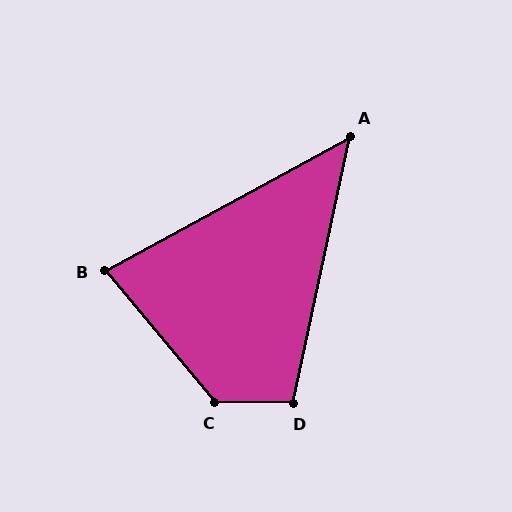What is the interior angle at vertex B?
Approximately 79 degrees (acute).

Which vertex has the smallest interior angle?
A, at approximately 49 degrees.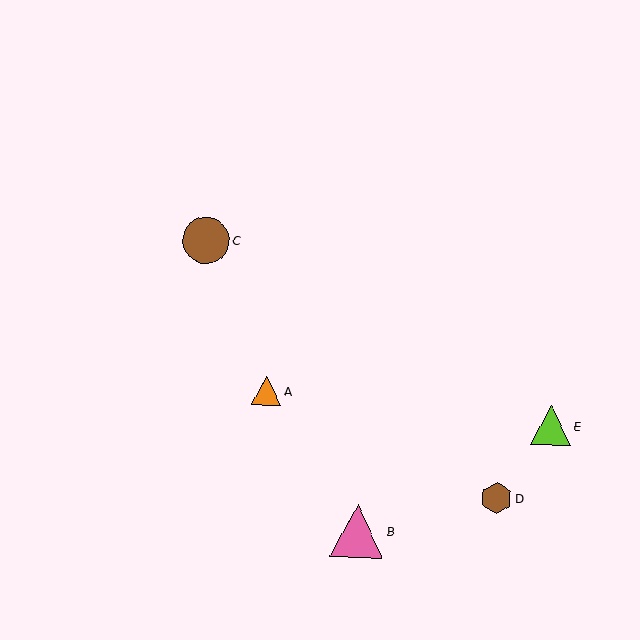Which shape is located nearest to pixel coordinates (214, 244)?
The brown circle (labeled C) at (206, 240) is nearest to that location.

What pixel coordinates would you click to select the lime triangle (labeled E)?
Click at (551, 426) to select the lime triangle E.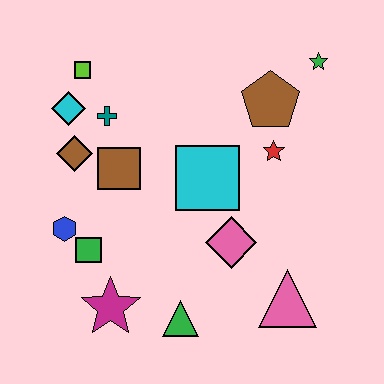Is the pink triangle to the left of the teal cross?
No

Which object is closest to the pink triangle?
The pink diamond is closest to the pink triangle.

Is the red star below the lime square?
Yes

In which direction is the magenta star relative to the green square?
The magenta star is below the green square.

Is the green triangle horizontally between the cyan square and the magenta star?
Yes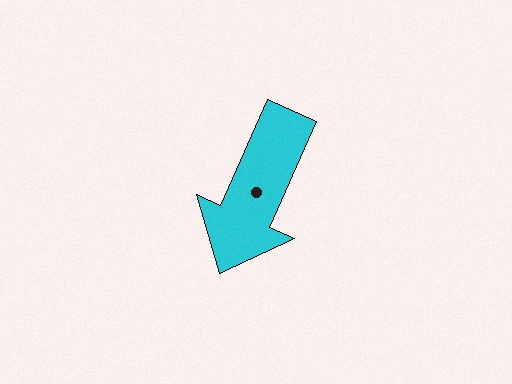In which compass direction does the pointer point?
Southwest.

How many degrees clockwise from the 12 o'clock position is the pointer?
Approximately 204 degrees.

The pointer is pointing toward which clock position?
Roughly 7 o'clock.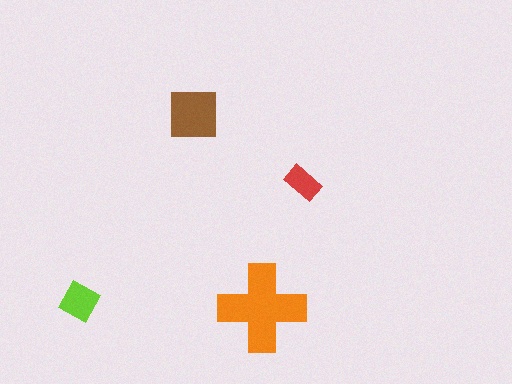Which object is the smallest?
The red rectangle.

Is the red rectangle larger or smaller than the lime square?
Smaller.